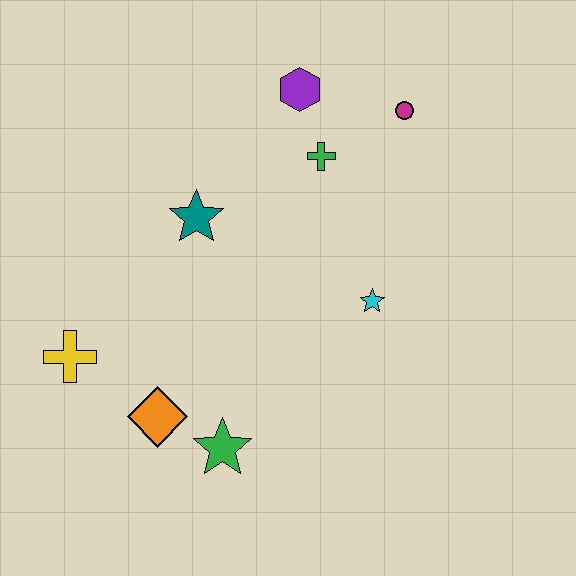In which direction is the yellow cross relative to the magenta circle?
The yellow cross is to the left of the magenta circle.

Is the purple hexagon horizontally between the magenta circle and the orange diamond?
Yes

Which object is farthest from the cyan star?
The yellow cross is farthest from the cyan star.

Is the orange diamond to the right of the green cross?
No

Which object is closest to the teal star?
The green cross is closest to the teal star.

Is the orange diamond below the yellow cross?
Yes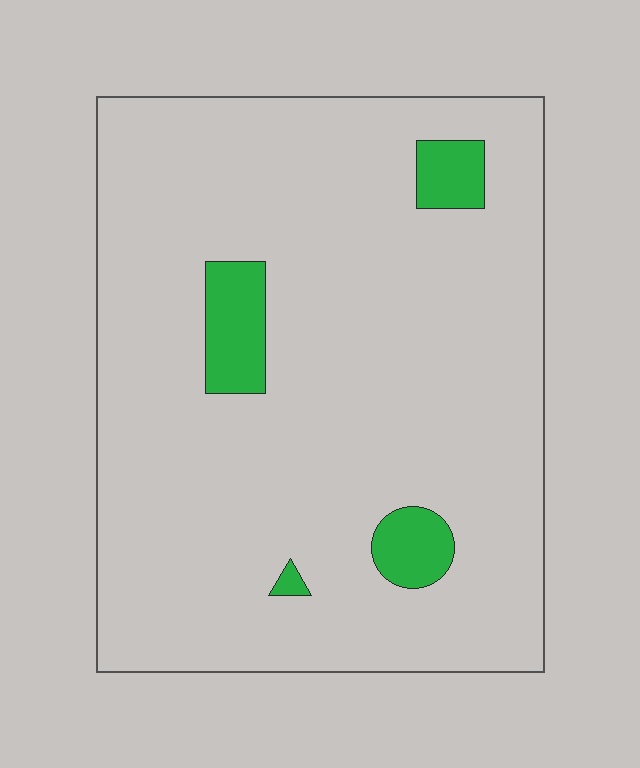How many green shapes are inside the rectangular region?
4.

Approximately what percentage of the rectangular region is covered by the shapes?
Approximately 5%.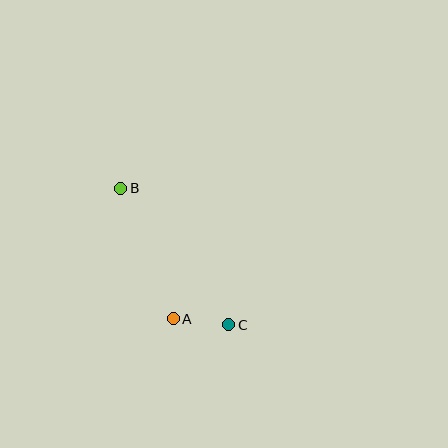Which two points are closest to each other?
Points A and C are closest to each other.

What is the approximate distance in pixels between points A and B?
The distance between A and B is approximately 141 pixels.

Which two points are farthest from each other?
Points B and C are farthest from each other.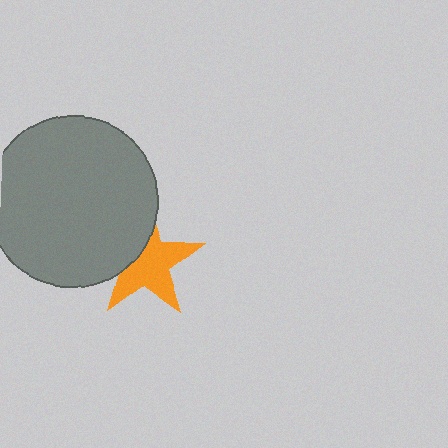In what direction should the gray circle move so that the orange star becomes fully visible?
The gray circle should move left. That is the shortest direction to clear the overlap and leave the orange star fully visible.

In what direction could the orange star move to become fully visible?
The orange star could move right. That would shift it out from behind the gray circle entirely.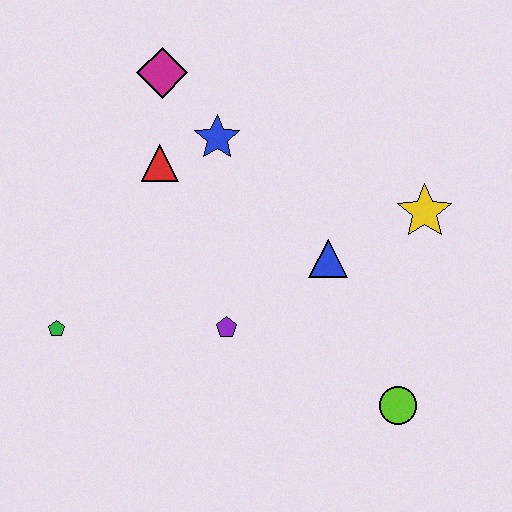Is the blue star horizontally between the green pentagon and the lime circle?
Yes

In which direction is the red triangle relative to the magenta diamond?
The red triangle is below the magenta diamond.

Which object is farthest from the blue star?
The lime circle is farthest from the blue star.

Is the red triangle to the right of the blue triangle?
No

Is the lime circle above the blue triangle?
No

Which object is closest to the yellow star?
The blue triangle is closest to the yellow star.